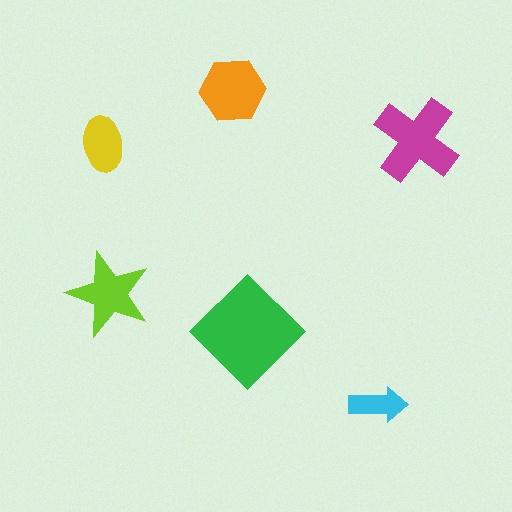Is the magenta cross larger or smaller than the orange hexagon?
Larger.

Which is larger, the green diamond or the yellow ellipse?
The green diamond.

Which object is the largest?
The green diamond.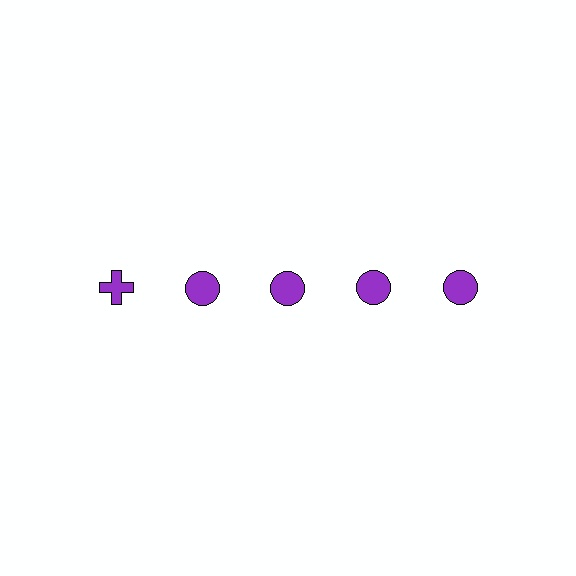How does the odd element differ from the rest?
It has a different shape: cross instead of circle.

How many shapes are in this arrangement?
There are 5 shapes arranged in a grid pattern.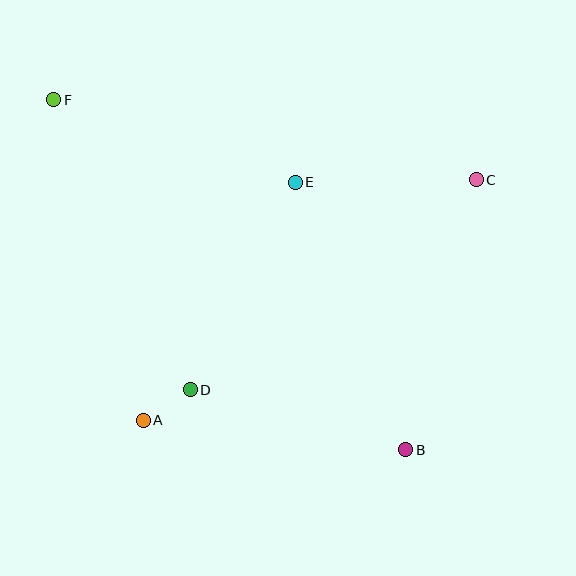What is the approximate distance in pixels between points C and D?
The distance between C and D is approximately 355 pixels.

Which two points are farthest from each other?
Points B and F are farthest from each other.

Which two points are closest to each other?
Points A and D are closest to each other.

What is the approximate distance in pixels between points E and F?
The distance between E and F is approximately 255 pixels.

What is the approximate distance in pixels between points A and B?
The distance between A and B is approximately 264 pixels.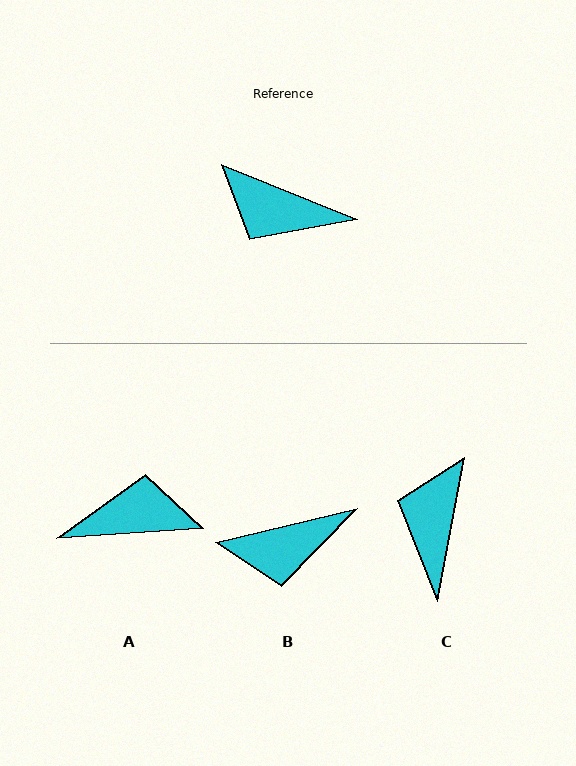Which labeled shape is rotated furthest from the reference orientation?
A, about 154 degrees away.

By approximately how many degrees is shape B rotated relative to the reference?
Approximately 35 degrees counter-clockwise.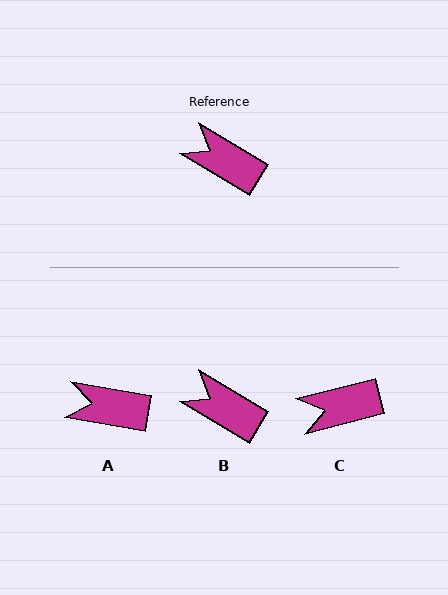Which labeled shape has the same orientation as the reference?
B.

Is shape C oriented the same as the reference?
No, it is off by about 45 degrees.